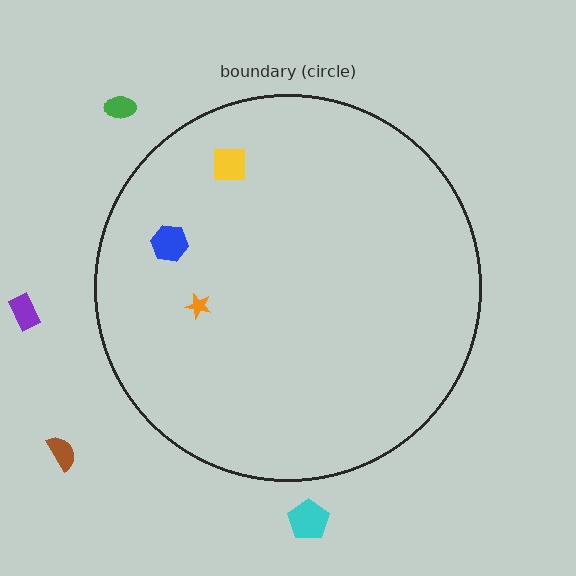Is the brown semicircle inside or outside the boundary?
Outside.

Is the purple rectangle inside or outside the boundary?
Outside.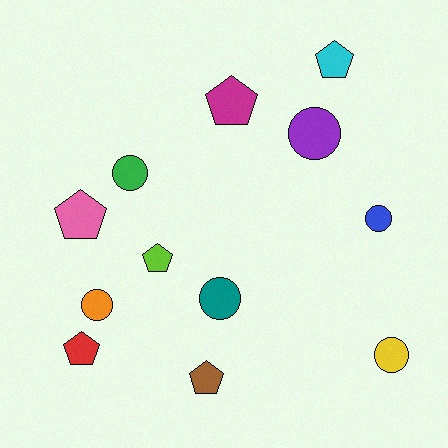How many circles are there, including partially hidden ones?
There are 6 circles.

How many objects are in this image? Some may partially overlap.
There are 12 objects.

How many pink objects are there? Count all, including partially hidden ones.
There is 1 pink object.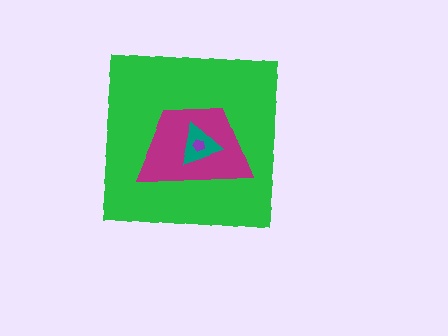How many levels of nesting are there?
4.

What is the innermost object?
The purple pentagon.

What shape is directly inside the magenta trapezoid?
The teal triangle.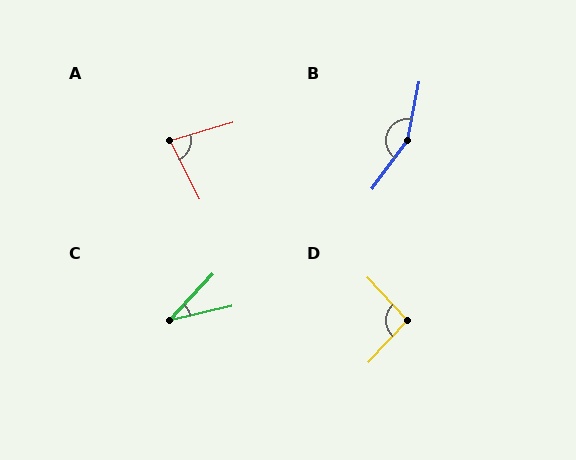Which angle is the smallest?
C, at approximately 34 degrees.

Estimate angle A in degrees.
Approximately 80 degrees.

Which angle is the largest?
B, at approximately 155 degrees.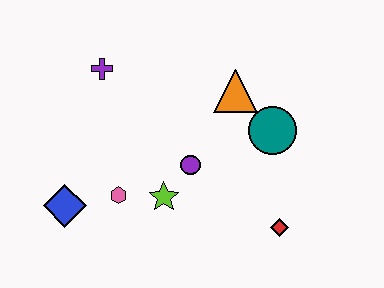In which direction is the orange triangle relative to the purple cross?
The orange triangle is to the right of the purple cross.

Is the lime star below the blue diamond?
No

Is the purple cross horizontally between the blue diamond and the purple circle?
Yes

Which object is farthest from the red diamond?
The purple cross is farthest from the red diamond.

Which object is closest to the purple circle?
The lime star is closest to the purple circle.